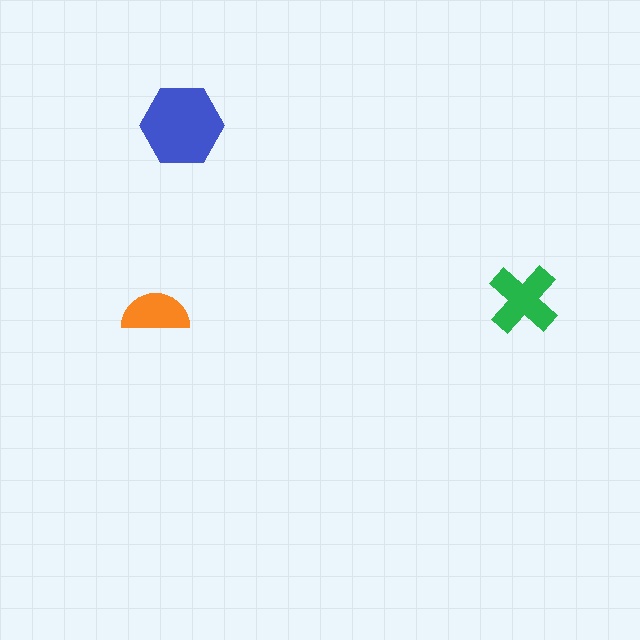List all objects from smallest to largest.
The orange semicircle, the green cross, the blue hexagon.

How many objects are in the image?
There are 3 objects in the image.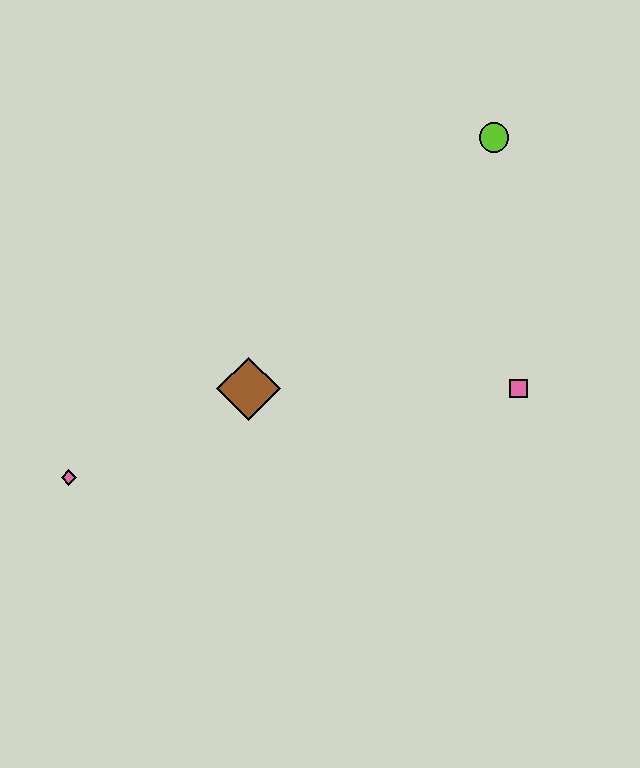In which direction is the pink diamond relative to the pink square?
The pink diamond is to the left of the pink square.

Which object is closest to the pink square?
The lime circle is closest to the pink square.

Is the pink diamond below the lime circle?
Yes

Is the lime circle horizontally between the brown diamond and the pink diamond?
No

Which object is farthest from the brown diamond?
The lime circle is farthest from the brown diamond.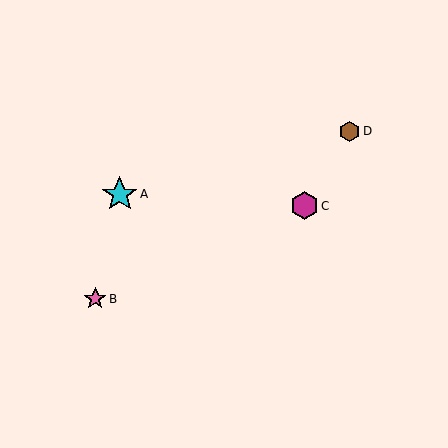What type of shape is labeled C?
Shape C is a magenta hexagon.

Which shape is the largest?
The cyan star (labeled A) is the largest.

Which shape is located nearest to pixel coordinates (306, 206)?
The magenta hexagon (labeled C) at (304, 206) is nearest to that location.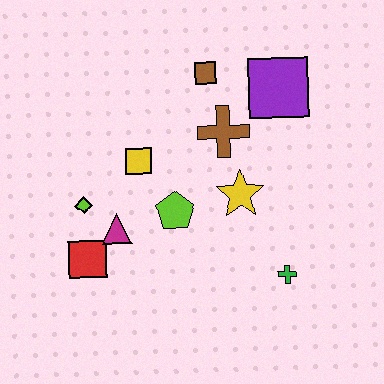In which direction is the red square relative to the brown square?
The red square is below the brown square.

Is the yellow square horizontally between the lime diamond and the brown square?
Yes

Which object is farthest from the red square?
The purple square is farthest from the red square.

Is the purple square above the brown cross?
Yes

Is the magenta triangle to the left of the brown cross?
Yes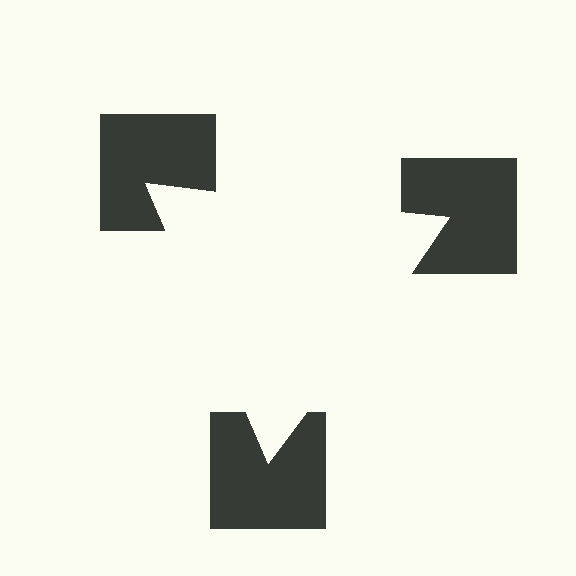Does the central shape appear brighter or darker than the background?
It typically appears slightly brighter than the background, even though no actual brightness change is drawn.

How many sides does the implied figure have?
3 sides.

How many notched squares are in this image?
There are 3 — one at each vertex of the illusory triangle.